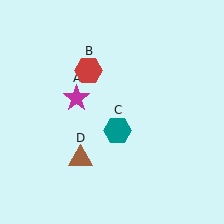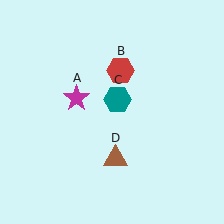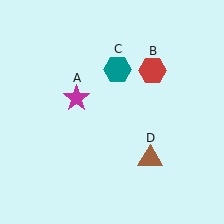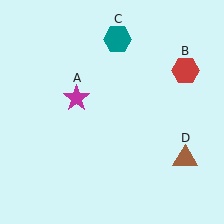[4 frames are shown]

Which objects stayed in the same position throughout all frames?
Magenta star (object A) remained stationary.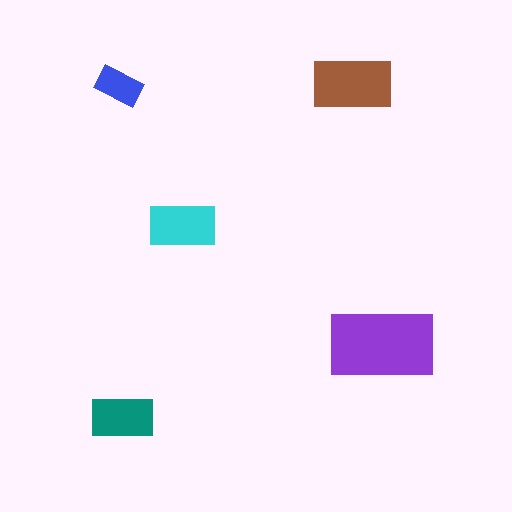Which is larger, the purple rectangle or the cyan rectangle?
The purple one.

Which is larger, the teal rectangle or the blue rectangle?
The teal one.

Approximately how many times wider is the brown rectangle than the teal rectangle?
About 1.5 times wider.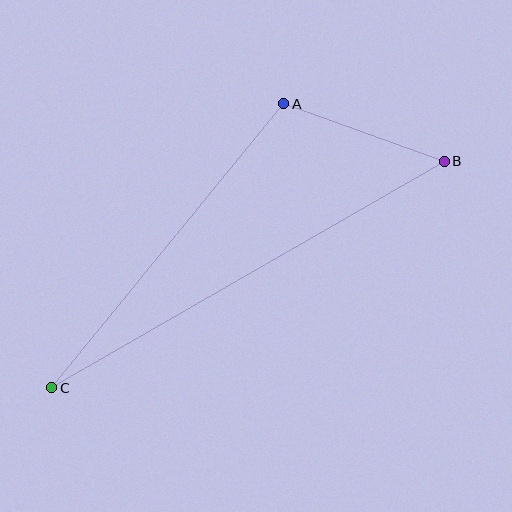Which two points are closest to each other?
Points A and B are closest to each other.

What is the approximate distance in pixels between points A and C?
The distance between A and C is approximately 367 pixels.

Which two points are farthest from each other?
Points B and C are farthest from each other.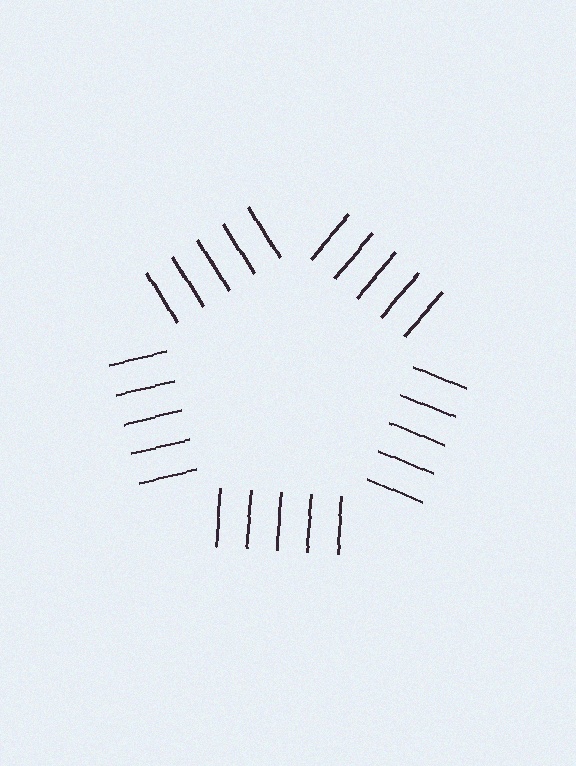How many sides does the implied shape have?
5 sides — the line-ends trace a pentagon.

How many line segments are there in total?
25 — 5 along each of the 5 edges.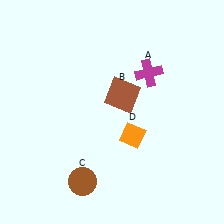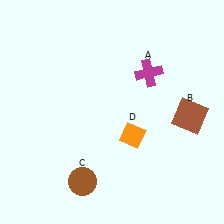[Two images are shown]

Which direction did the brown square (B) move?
The brown square (B) moved right.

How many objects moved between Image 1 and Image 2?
1 object moved between the two images.